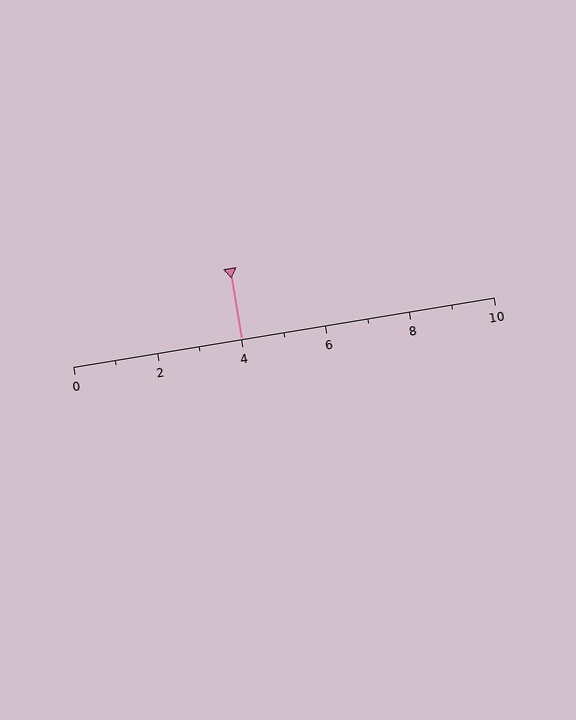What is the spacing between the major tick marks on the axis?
The major ticks are spaced 2 apart.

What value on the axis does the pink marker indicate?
The marker indicates approximately 4.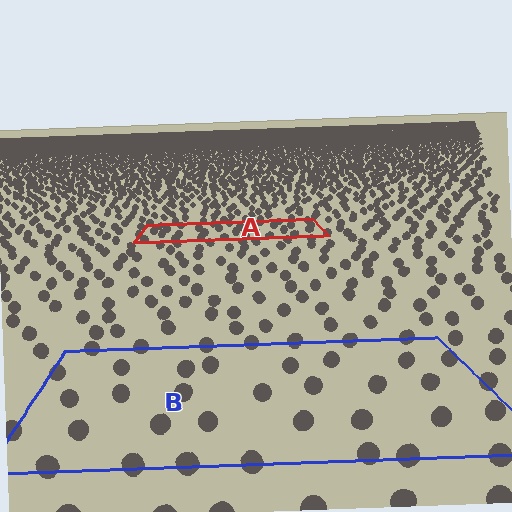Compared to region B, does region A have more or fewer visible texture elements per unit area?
Region A has more texture elements per unit area — they are packed more densely because it is farther away.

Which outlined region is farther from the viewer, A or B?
Region A is farther from the viewer — the texture elements inside it appear smaller and more densely packed.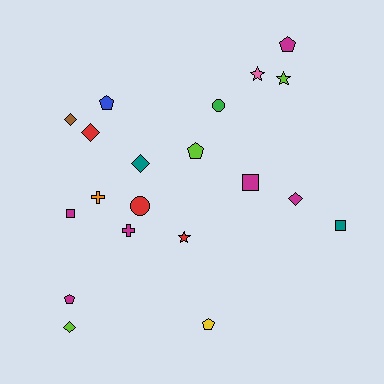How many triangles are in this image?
There are no triangles.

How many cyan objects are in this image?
There are no cyan objects.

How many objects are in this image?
There are 20 objects.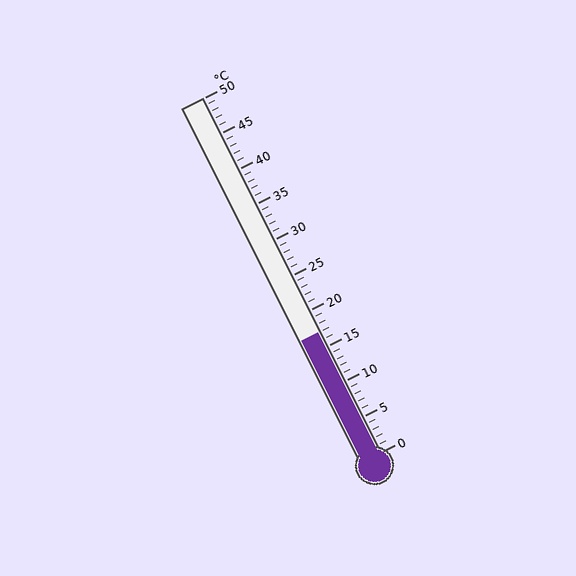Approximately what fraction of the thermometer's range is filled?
The thermometer is filled to approximately 35% of its range.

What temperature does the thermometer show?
The thermometer shows approximately 17°C.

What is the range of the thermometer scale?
The thermometer scale ranges from 0°C to 50°C.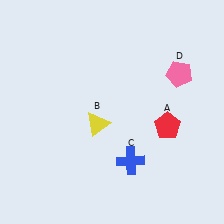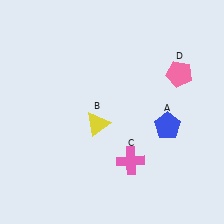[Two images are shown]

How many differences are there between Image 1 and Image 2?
There are 2 differences between the two images.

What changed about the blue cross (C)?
In Image 1, C is blue. In Image 2, it changed to pink.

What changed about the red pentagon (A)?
In Image 1, A is red. In Image 2, it changed to blue.